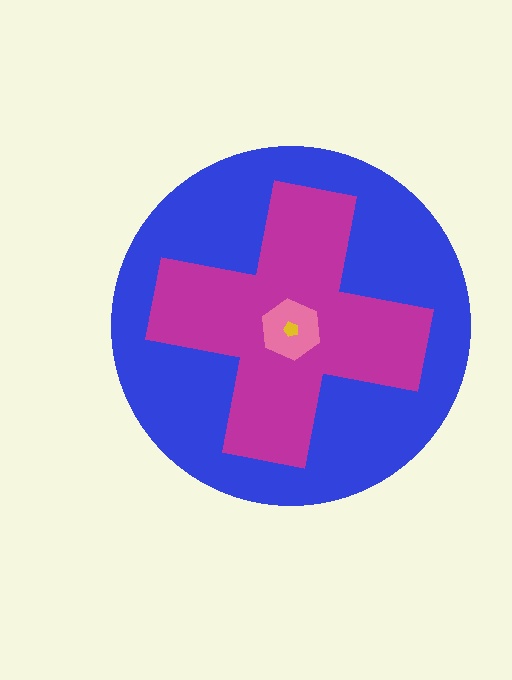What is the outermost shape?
The blue circle.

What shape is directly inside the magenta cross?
The pink hexagon.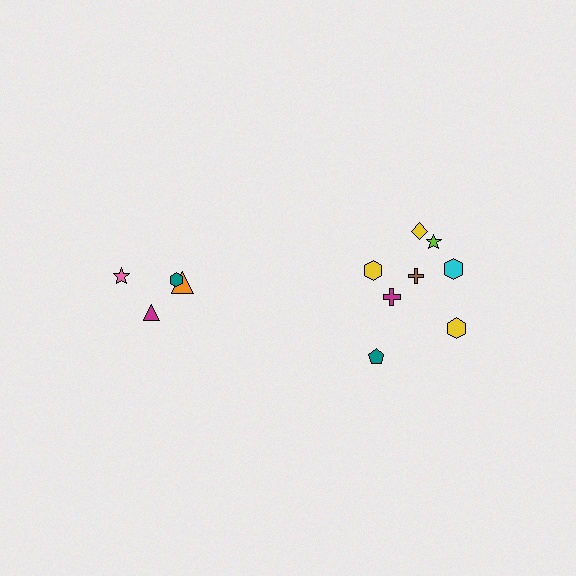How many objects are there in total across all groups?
There are 12 objects.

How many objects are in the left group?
There are 4 objects.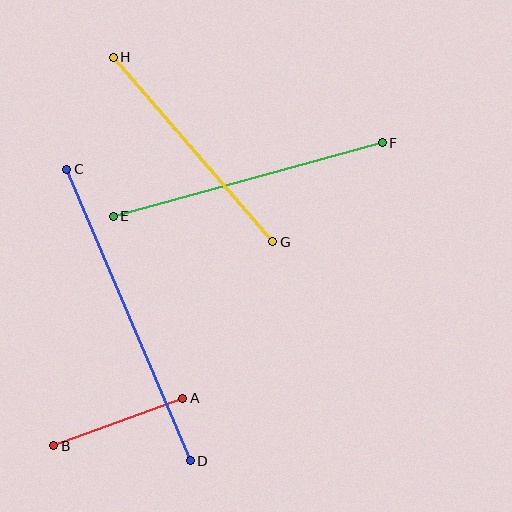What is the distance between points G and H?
The distance is approximately 244 pixels.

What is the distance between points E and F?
The distance is approximately 279 pixels.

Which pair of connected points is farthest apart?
Points C and D are farthest apart.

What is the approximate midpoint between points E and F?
The midpoint is at approximately (248, 180) pixels.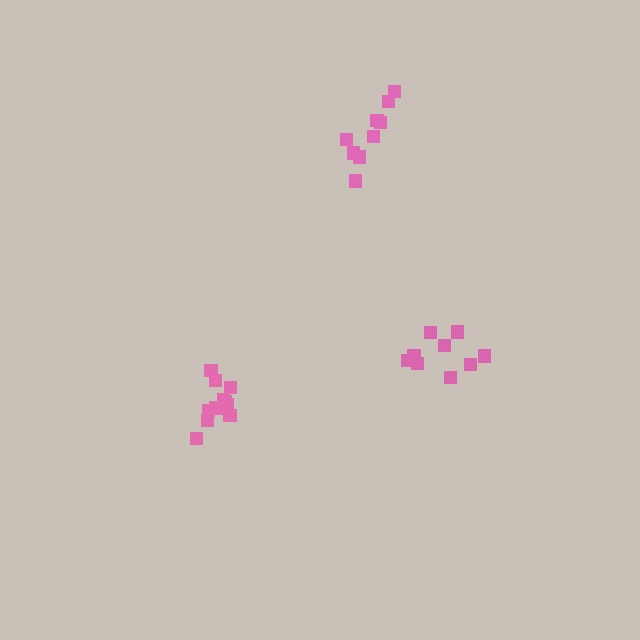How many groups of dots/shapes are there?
There are 3 groups.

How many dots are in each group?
Group 1: 12 dots, Group 2: 9 dots, Group 3: 9 dots (30 total).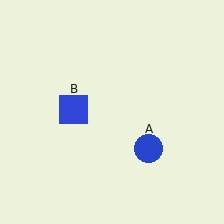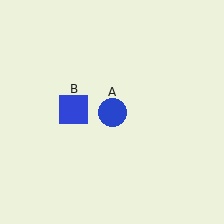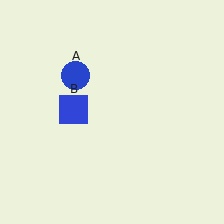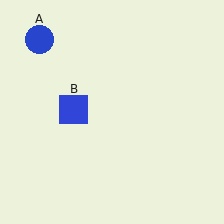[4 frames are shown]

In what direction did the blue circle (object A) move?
The blue circle (object A) moved up and to the left.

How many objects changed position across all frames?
1 object changed position: blue circle (object A).